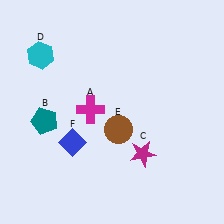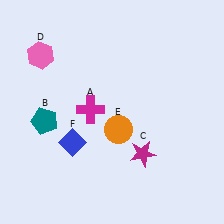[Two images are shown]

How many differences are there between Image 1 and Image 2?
There are 2 differences between the two images.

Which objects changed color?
D changed from cyan to pink. E changed from brown to orange.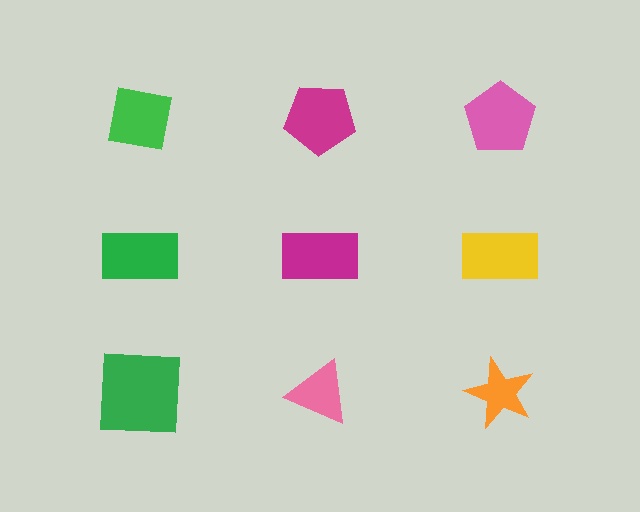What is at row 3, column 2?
A pink triangle.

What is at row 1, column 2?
A magenta pentagon.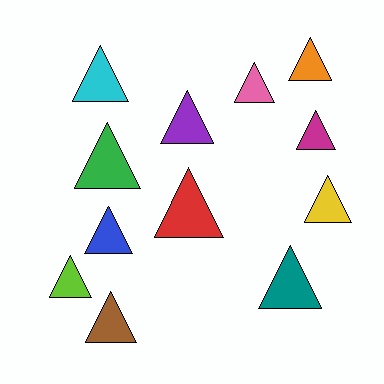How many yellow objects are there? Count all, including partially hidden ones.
There is 1 yellow object.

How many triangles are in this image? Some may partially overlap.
There are 12 triangles.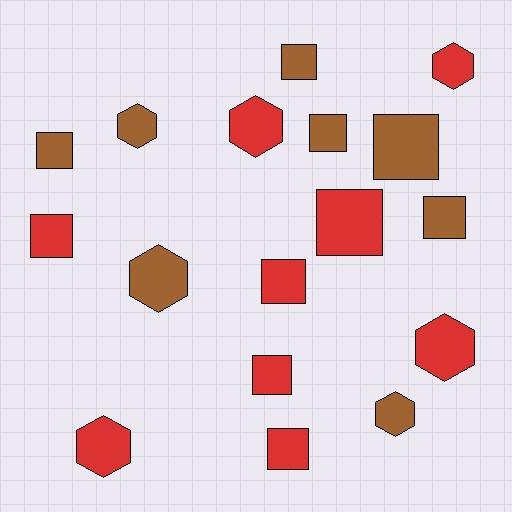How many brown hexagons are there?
There are 3 brown hexagons.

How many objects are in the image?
There are 17 objects.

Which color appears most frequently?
Red, with 9 objects.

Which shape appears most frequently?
Square, with 10 objects.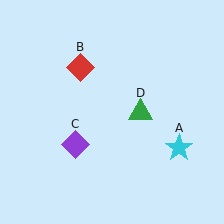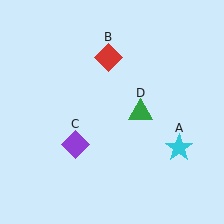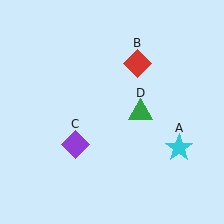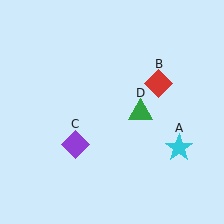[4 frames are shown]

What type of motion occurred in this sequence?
The red diamond (object B) rotated clockwise around the center of the scene.